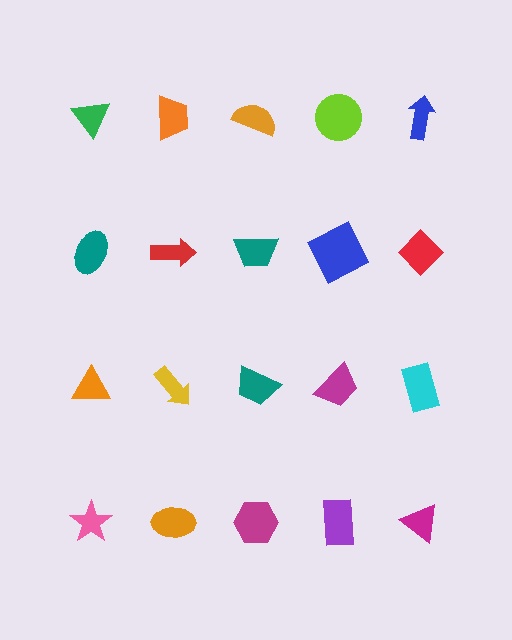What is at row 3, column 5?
A cyan rectangle.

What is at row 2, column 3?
A teal trapezoid.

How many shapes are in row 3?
5 shapes.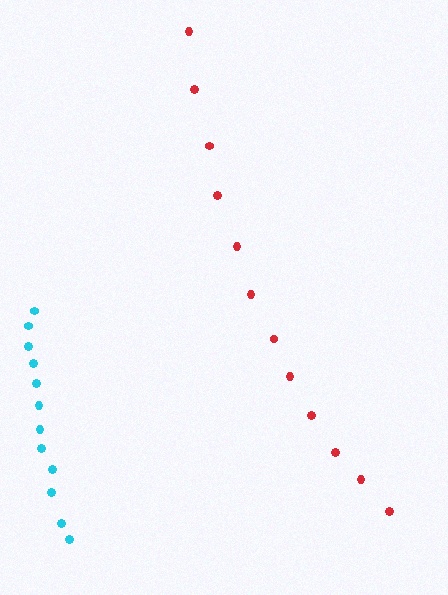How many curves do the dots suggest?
There are 2 distinct paths.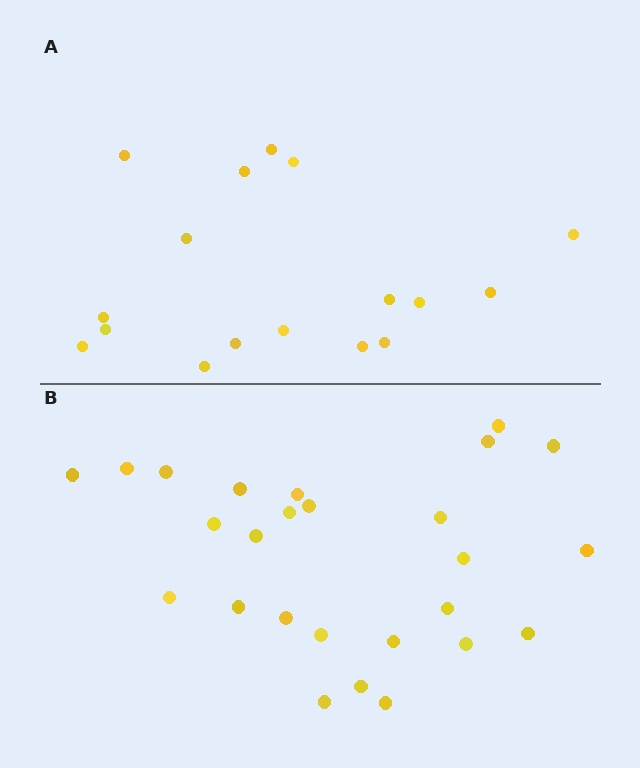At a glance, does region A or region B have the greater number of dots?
Region B (the bottom region) has more dots.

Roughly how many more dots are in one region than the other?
Region B has roughly 8 or so more dots than region A.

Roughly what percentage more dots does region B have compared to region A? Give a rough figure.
About 55% more.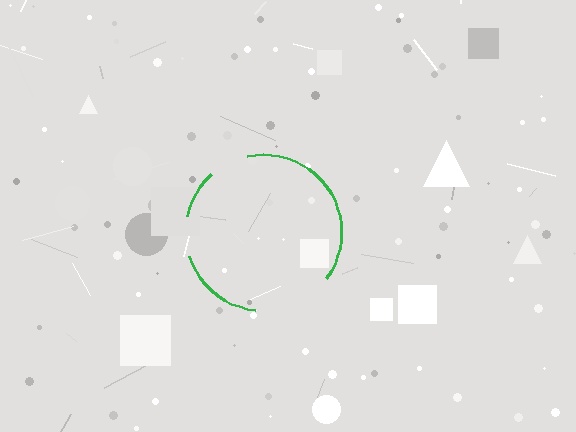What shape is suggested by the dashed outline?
The dashed outline suggests a circle.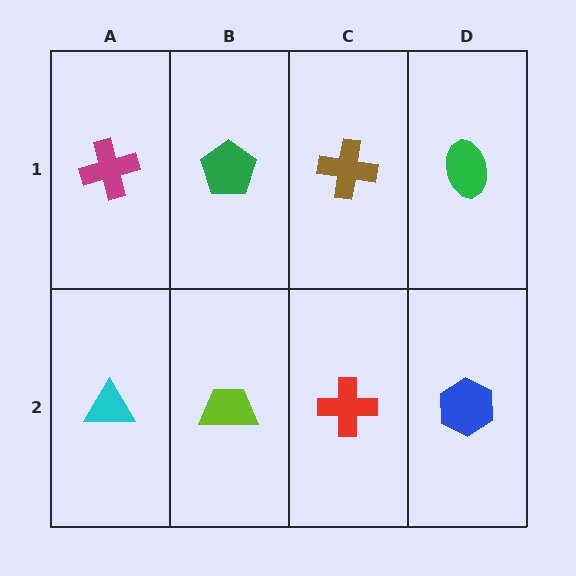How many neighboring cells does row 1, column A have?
2.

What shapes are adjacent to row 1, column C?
A red cross (row 2, column C), a green pentagon (row 1, column B), a green ellipse (row 1, column D).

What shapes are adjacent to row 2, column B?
A green pentagon (row 1, column B), a cyan triangle (row 2, column A), a red cross (row 2, column C).